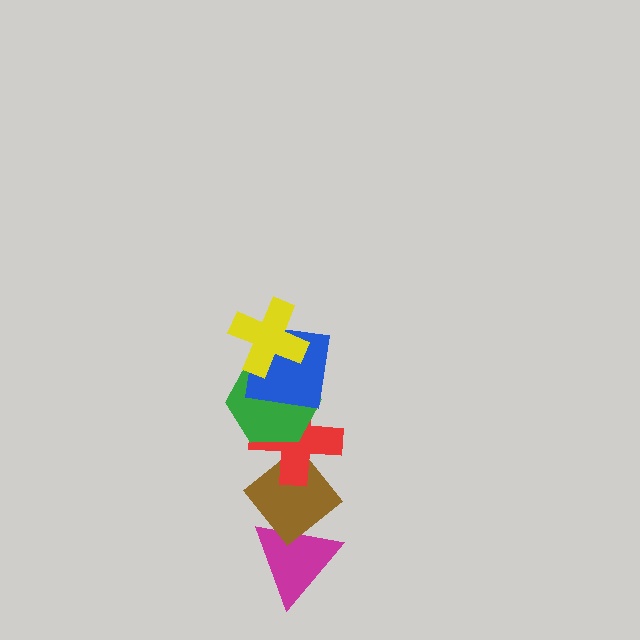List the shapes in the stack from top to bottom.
From top to bottom: the yellow cross, the blue square, the green hexagon, the red cross, the brown diamond, the magenta triangle.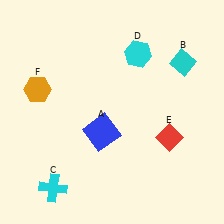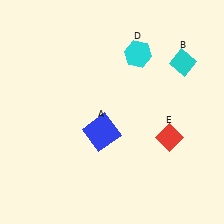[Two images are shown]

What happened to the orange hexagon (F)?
The orange hexagon (F) was removed in Image 2. It was in the top-left area of Image 1.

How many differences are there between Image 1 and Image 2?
There are 2 differences between the two images.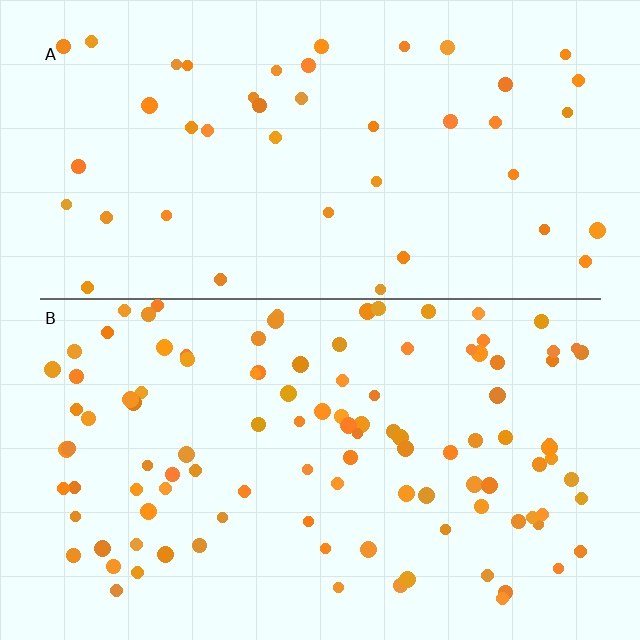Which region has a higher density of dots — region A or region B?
B (the bottom).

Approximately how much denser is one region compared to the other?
Approximately 2.4× — region B over region A.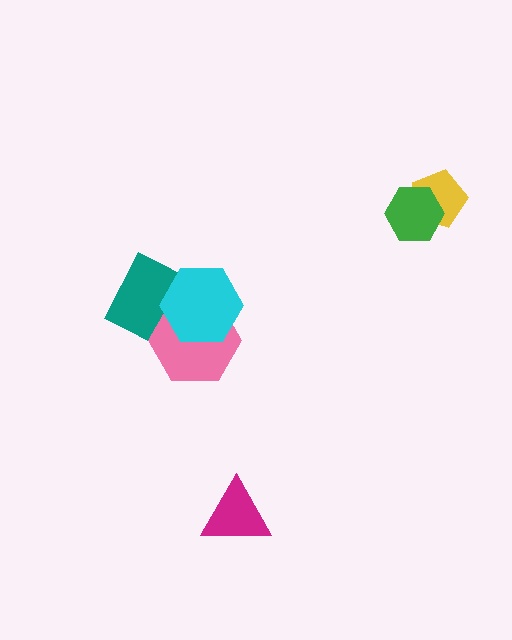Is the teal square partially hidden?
Yes, it is partially covered by another shape.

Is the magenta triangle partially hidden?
No, no other shape covers it.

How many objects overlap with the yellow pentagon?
1 object overlaps with the yellow pentagon.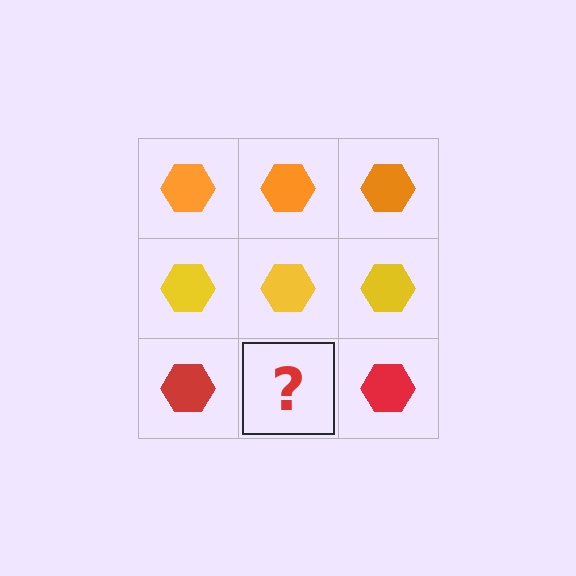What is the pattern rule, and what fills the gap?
The rule is that each row has a consistent color. The gap should be filled with a red hexagon.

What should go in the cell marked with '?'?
The missing cell should contain a red hexagon.